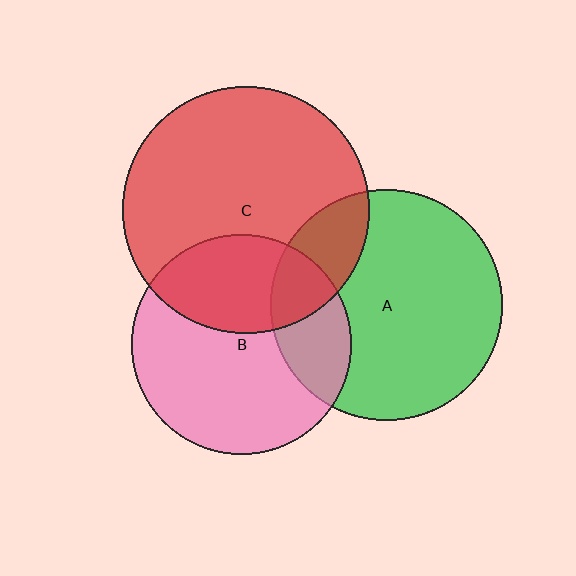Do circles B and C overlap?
Yes.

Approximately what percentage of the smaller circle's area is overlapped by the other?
Approximately 35%.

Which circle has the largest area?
Circle C (red).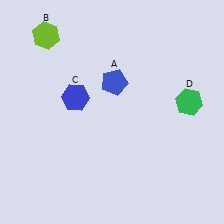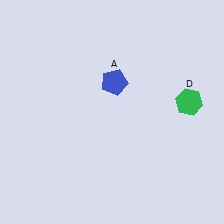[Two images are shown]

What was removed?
The blue hexagon (C), the lime hexagon (B) were removed in Image 2.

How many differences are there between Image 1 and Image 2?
There are 2 differences between the two images.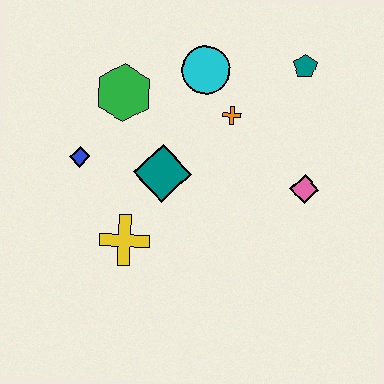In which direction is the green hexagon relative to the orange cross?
The green hexagon is to the left of the orange cross.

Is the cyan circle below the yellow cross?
No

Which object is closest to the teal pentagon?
The orange cross is closest to the teal pentagon.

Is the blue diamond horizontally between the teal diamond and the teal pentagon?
No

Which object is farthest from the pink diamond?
The blue diamond is farthest from the pink diamond.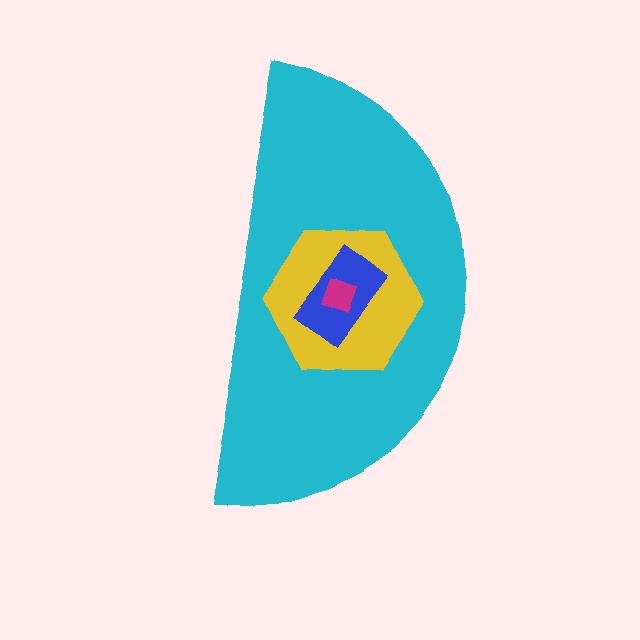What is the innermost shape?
The magenta square.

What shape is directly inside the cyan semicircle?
The yellow hexagon.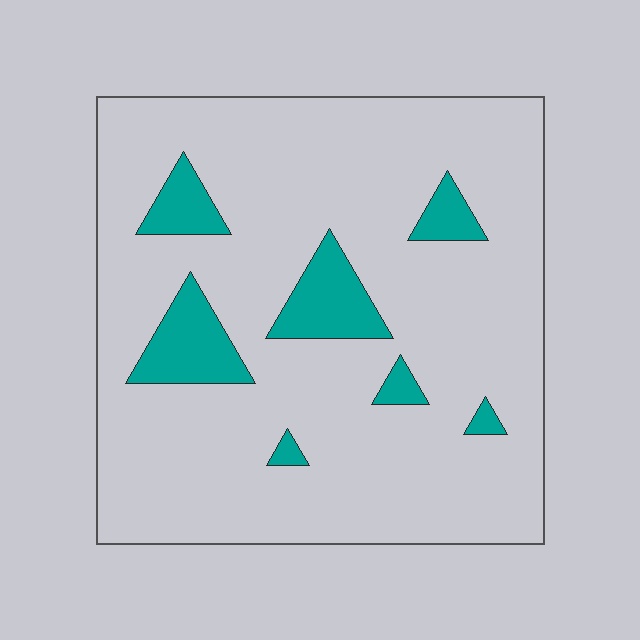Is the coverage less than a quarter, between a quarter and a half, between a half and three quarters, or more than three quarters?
Less than a quarter.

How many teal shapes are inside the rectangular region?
7.